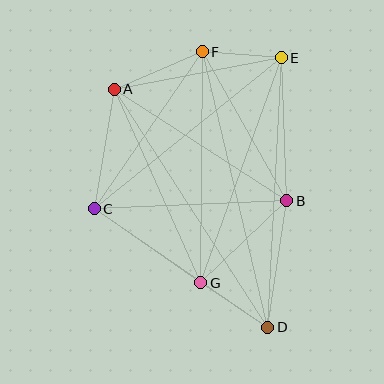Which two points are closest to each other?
Points E and F are closest to each other.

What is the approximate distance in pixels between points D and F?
The distance between D and F is approximately 283 pixels.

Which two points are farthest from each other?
Points A and D are farthest from each other.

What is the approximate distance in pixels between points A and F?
The distance between A and F is approximately 96 pixels.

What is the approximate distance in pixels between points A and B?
The distance between A and B is approximately 205 pixels.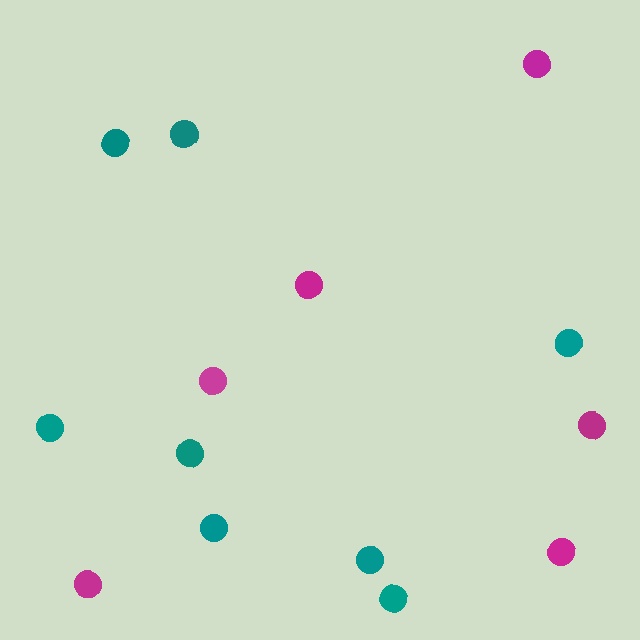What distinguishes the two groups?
There are 2 groups: one group of teal circles (8) and one group of magenta circles (6).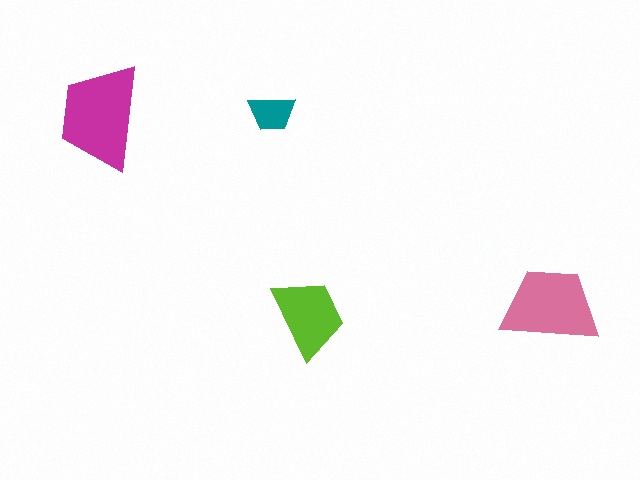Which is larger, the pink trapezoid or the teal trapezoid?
The pink one.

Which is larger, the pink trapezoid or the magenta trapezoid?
The magenta one.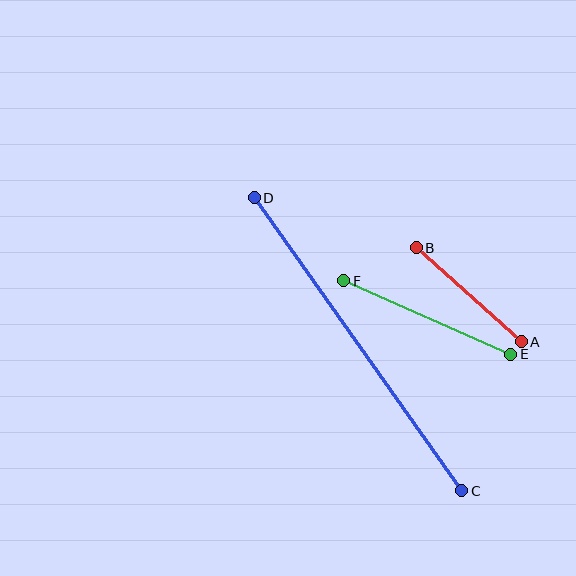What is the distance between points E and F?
The distance is approximately 183 pixels.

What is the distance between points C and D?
The distance is approximately 359 pixels.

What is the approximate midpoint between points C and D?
The midpoint is at approximately (358, 344) pixels.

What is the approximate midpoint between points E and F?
The midpoint is at approximately (427, 317) pixels.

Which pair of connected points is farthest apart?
Points C and D are farthest apart.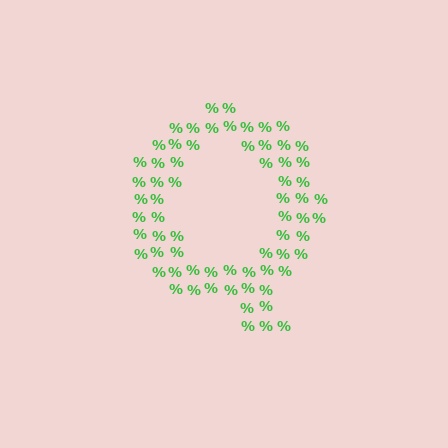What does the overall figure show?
The overall figure shows the letter Q.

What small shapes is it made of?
It is made of small percent signs.